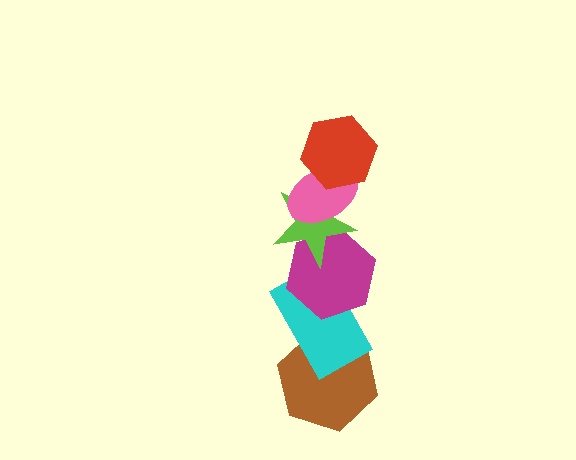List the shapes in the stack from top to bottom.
From top to bottom: the red hexagon, the pink ellipse, the lime star, the magenta hexagon, the cyan rectangle, the brown hexagon.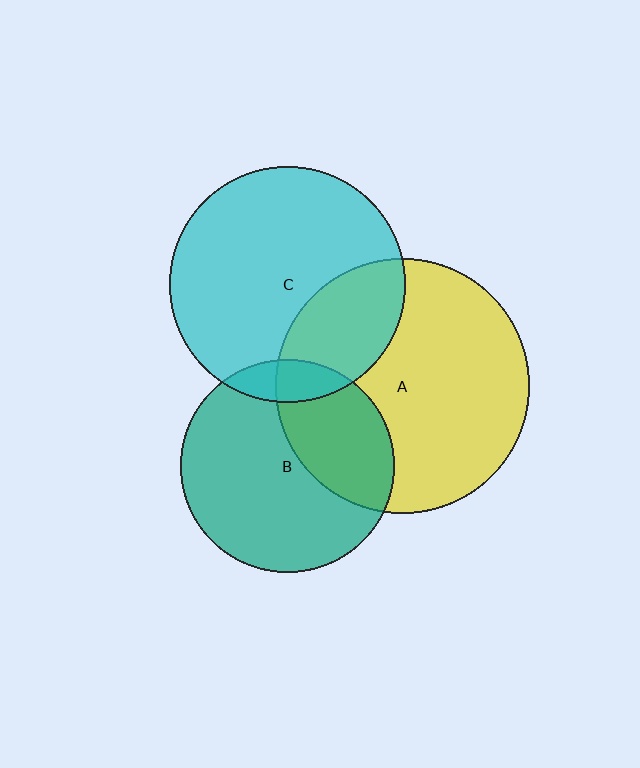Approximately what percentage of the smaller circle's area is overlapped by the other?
Approximately 35%.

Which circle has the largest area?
Circle A (yellow).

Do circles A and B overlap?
Yes.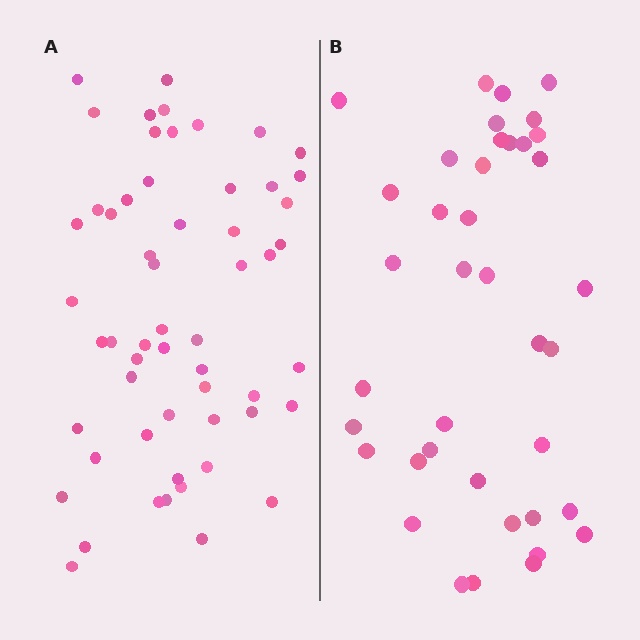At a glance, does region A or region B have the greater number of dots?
Region A (the left region) has more dots.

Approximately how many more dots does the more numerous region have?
Region A has approximately 15 more dots than region B.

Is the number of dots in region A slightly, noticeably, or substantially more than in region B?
Region A has noticeably more, but not dramatically so. The ratio is roughly 1.4 to 1.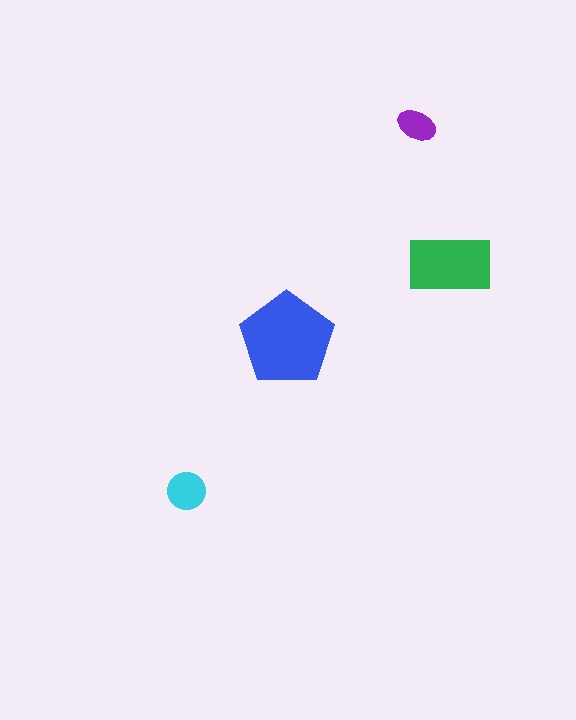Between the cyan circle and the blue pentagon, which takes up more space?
The blue pentagon.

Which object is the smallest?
The purple ellipse.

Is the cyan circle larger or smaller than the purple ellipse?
Larger.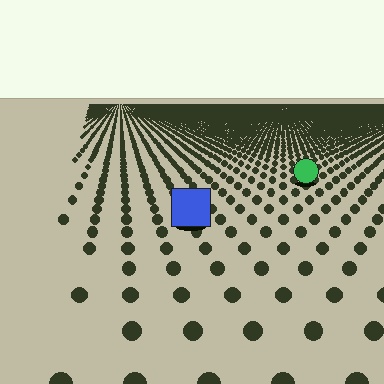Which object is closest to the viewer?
The blue square is closest. The texture marks near it are larger and more spread out.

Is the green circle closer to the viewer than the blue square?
No. The blue square is closer — you can tell from the texture gradient: the ground texture is coarser near it.